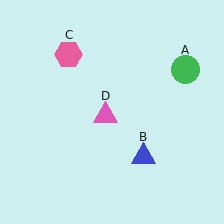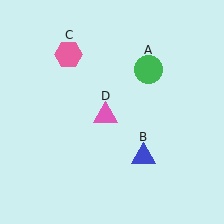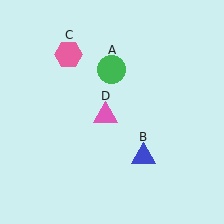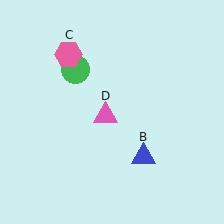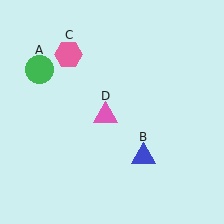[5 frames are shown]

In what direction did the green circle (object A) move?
The green circle (object A) moved left.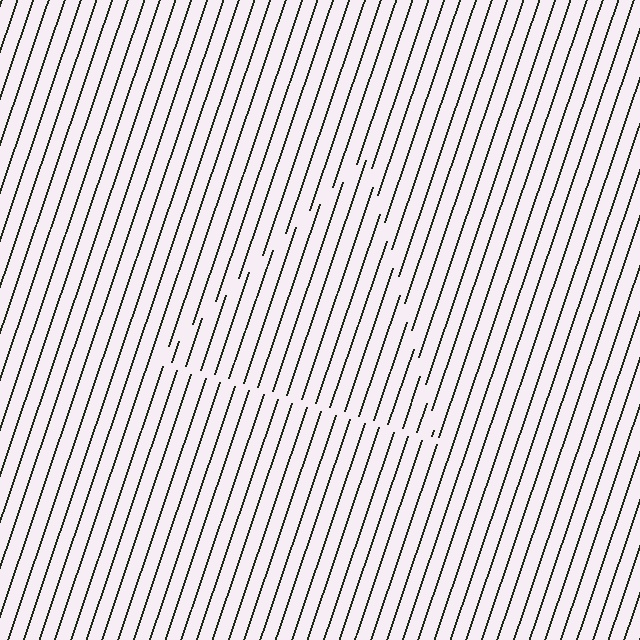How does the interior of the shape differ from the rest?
The interior of the shape contains the same grating, shifted by half a period — the contour is defined by the phase discontinuity where line-ends from the inner and outer gratings abut.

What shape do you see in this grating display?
An illusory triangle. The interior of the shape contains the same grating, shifted by half a period — the contour is defined by the phase discontinuity where line-ends from the inner and outer gratings abut.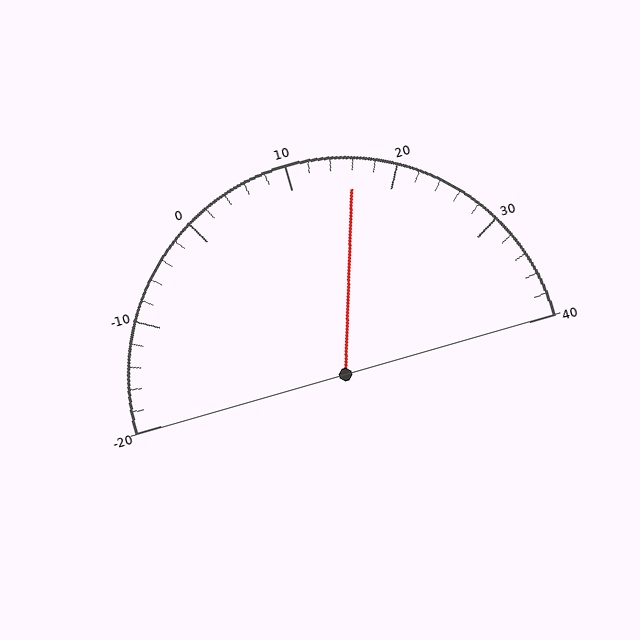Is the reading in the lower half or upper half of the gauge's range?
The reading is in the upper half of the range (-20 to 40).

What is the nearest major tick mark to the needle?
The nearest major tick mark is 20.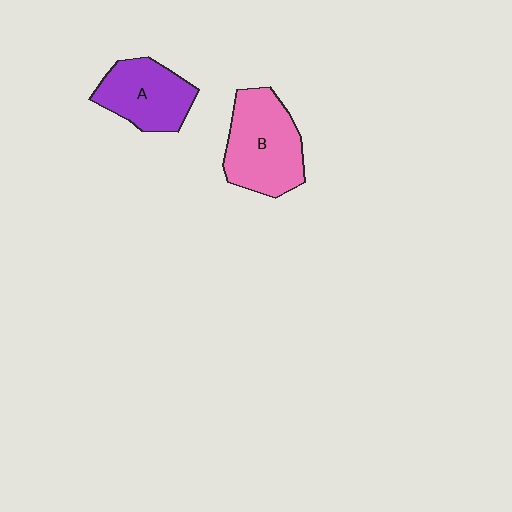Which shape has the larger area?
Shape B (pink).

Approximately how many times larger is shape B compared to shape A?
Approximately 1.3 times.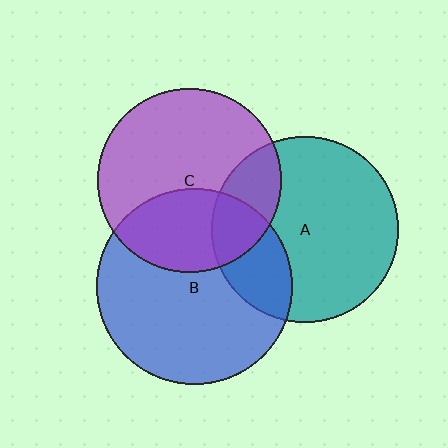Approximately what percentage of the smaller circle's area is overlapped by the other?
Approximately 35%.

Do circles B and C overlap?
Yes.